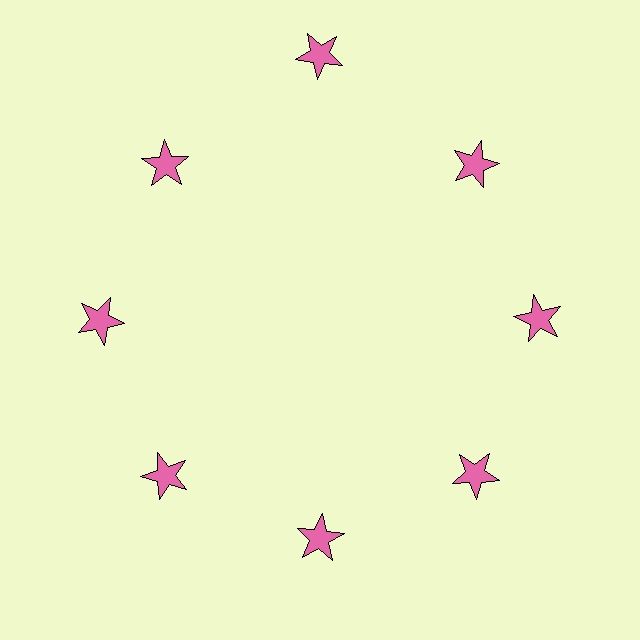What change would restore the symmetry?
The symmetry would be restored by moving it inward, back onto the ring so that all 8 stars sit at equal angles and equal distance from the center.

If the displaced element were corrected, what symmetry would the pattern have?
It would have 8-fold rotational symmetry — the pattern would map onto itself every 45 degrees.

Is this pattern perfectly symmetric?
No. The 8 pink stars are arranged in a ring, but one element near the 12 o'clock position is pushed outward from the center, breaking the 8-fold rotational symmetry.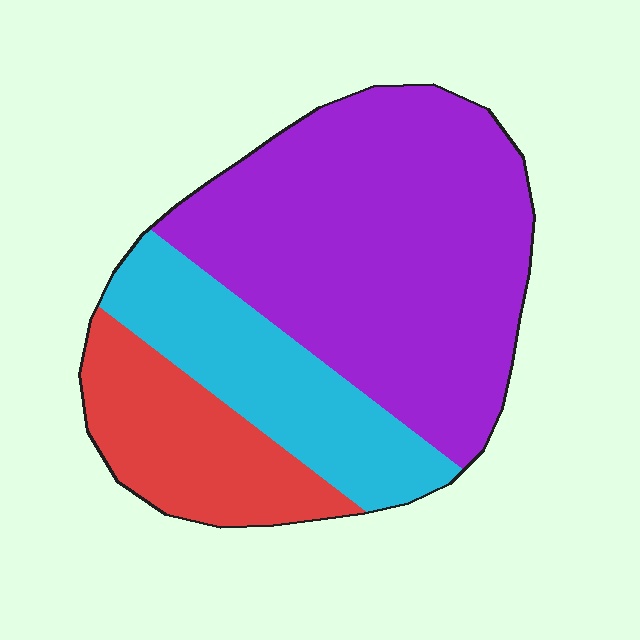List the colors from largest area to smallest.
From largest to smallest: purple, cyan, red.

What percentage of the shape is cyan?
Cyan covers roughly 25% of the shape.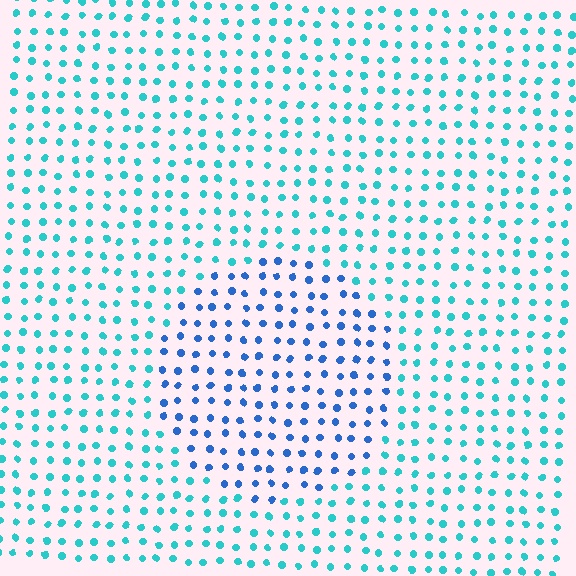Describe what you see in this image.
The image is filled with small cyan elements in a uniform arrangement. A circle-shaped region is visible where the elements are tinted to a slightly different hue, forming a subtle color boundary.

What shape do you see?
I see a circle.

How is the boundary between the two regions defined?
The boundary is defined purely by a slight shift in hue (about 37 degrees). Spacing, size, and orientation are identical on both sides.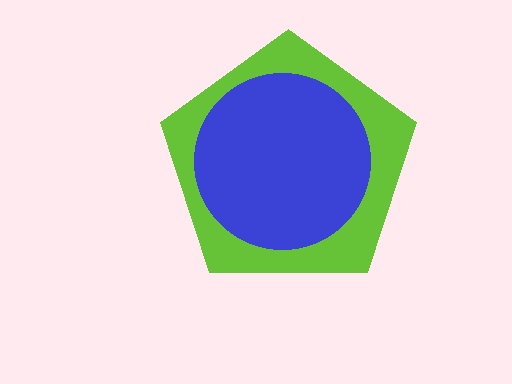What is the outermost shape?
The lime pentagon.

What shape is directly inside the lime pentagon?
The blue circle.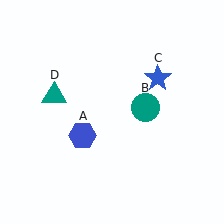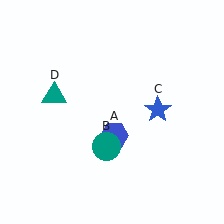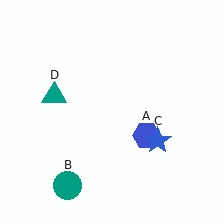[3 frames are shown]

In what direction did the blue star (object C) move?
The blue star (object C) moved down.